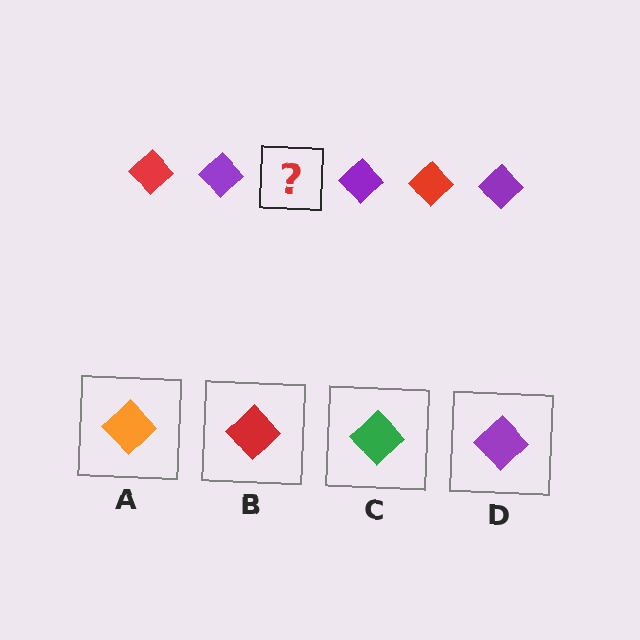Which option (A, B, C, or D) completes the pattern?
B.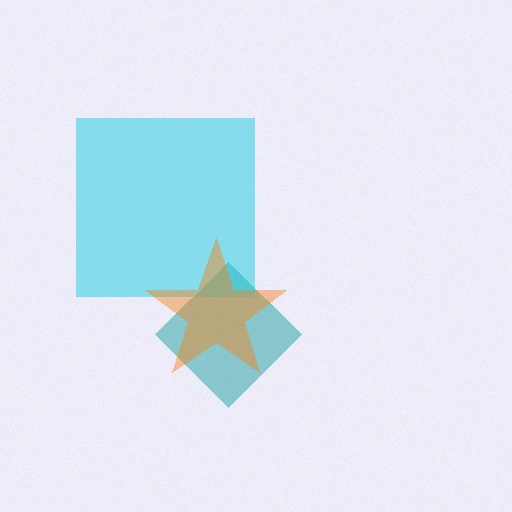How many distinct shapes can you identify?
There are 3 distinct shapes: a teal diamond, a cyan square, an orange star.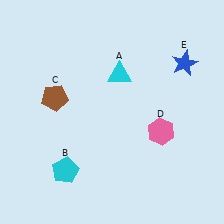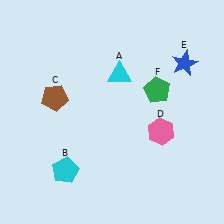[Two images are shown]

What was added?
A green pentagon (F) was added in Image 2.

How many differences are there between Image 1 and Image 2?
There is 1 difference between the two images.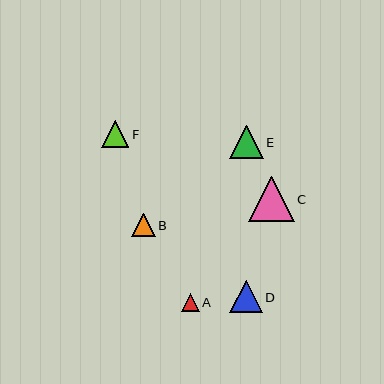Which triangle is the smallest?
Triangle A is the smallest with a size of approximately 18 pixels.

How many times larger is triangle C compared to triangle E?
Triangle C is approximately 1.4 times the size of triangle E.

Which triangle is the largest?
Triangle C is the largest with a size of approximately 45 pixels.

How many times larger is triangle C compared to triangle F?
Triangle C is approximately 1.7 times the size of triangle F.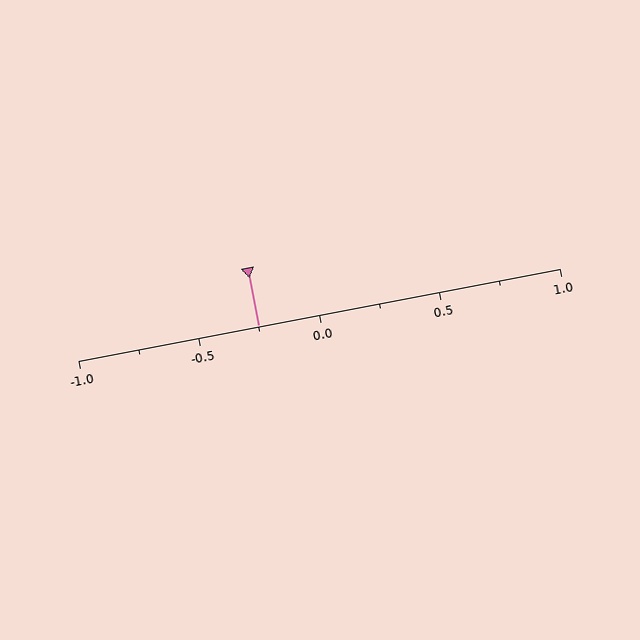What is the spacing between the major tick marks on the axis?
The major ticks are spaced 0.5 apart.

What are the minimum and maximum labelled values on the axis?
The axis runs from -1.0 to 1.0.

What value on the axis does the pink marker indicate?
The marker indicates approximately -0.25.